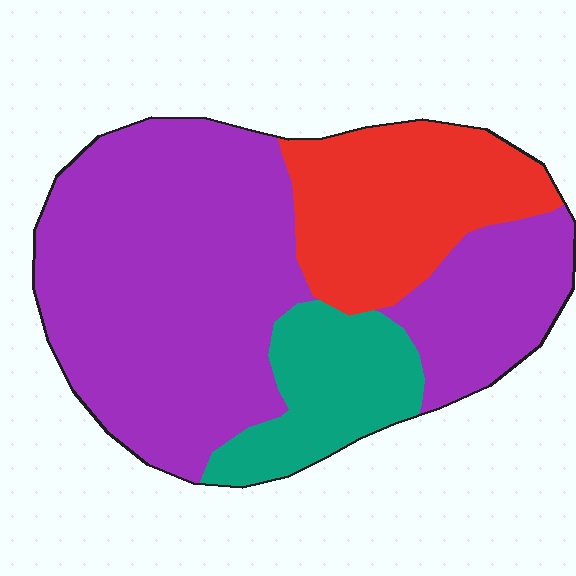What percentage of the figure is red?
Red takes up about one quarter (1/4) of the figure.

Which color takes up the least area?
Teal, at roughly 15%.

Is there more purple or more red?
Purple.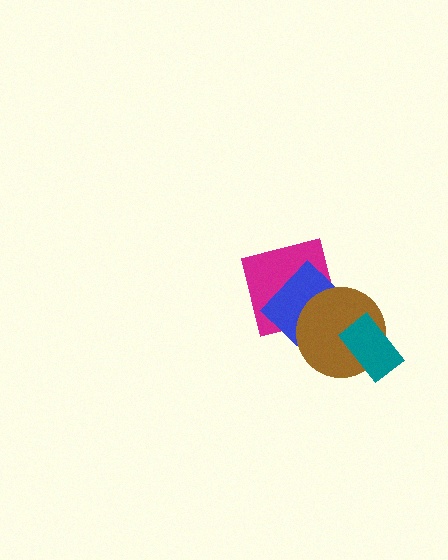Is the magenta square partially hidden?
Yes, it is partially covered by another shape.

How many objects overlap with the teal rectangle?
1 object overlaps with the teal rectangle.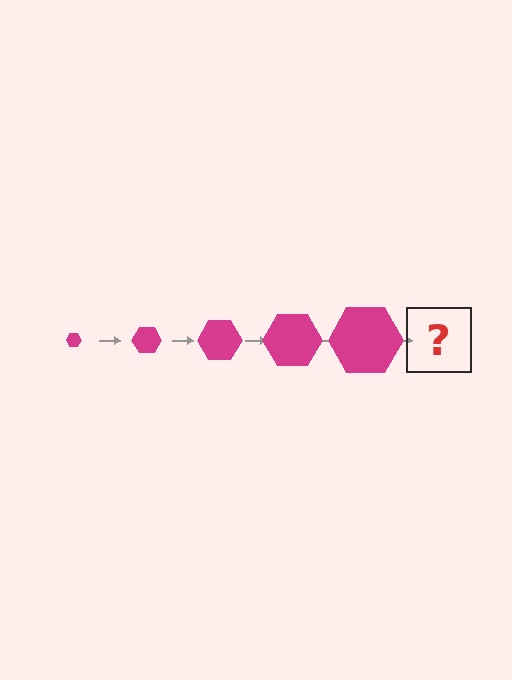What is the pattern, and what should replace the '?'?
The pattern is that the hexagon gets progressively larger each step. The '?' should be a magenta hexagon, larger than the previous one.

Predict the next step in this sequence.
The next step is a magenta hexagon, larger than the previous one.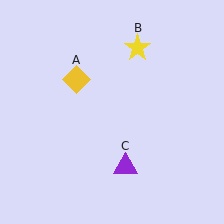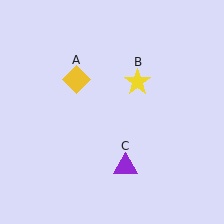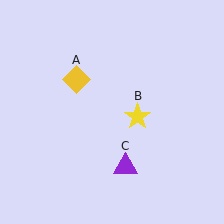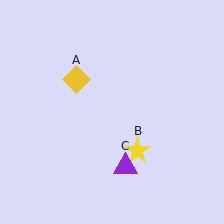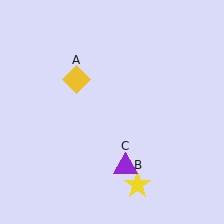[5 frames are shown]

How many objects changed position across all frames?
1 object changed position: yellow star (object B).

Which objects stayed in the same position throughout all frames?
Yellow diamond (object A) and purple triangle (object C) remained stationary.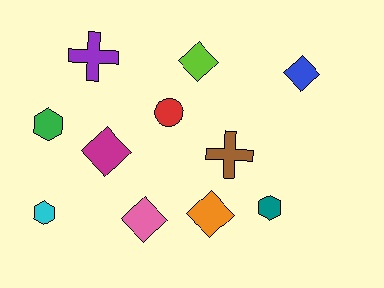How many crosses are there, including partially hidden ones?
There are 2 crosses.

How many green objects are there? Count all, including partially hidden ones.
There is 1 green object.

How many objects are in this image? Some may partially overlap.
There are 11 objects.